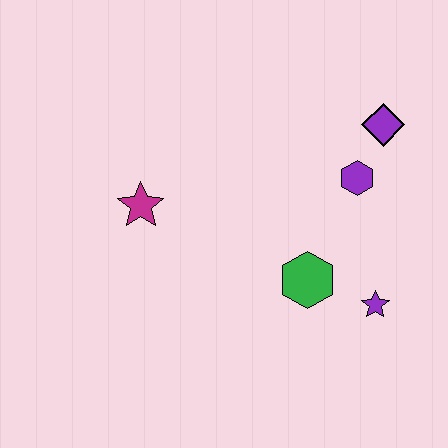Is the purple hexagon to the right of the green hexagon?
Yes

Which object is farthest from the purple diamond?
The magenta star is farthest from the purple diamond.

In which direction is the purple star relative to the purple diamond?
The purple star is below the purple diamond.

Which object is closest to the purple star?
The green hexagon is closest to the purple star.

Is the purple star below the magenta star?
Yes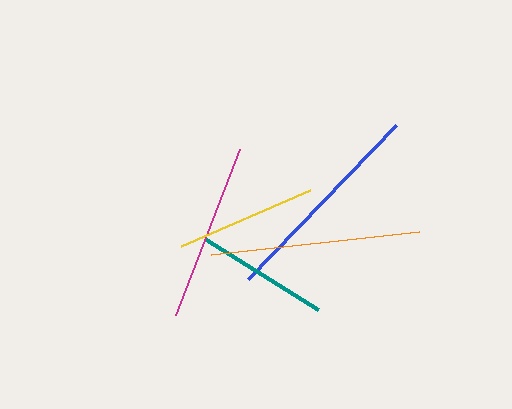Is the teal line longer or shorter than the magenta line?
The magenta line is longer than the teal line.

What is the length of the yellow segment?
The yellow segment is approximately 140 pixels long.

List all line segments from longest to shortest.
From longest to shortest: blue, orange, magenta, yellow, teal.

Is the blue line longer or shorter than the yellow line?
The blue line is longer than the yellow line.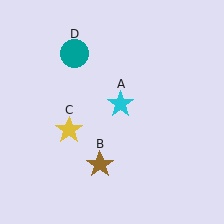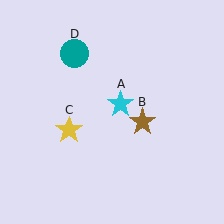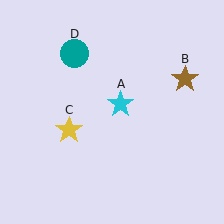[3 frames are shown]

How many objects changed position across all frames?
1 object changed position: brown star (object B).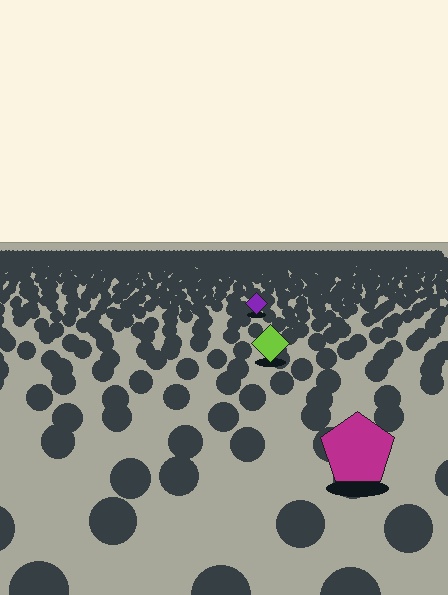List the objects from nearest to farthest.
From nearest to farthest: the magenta pentagon, the lime diamond, the purple diamond.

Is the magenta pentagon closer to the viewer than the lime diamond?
Yes. The magenta pentagon is closer — you can tell from the texture gradient: the ground texture is coarser near it.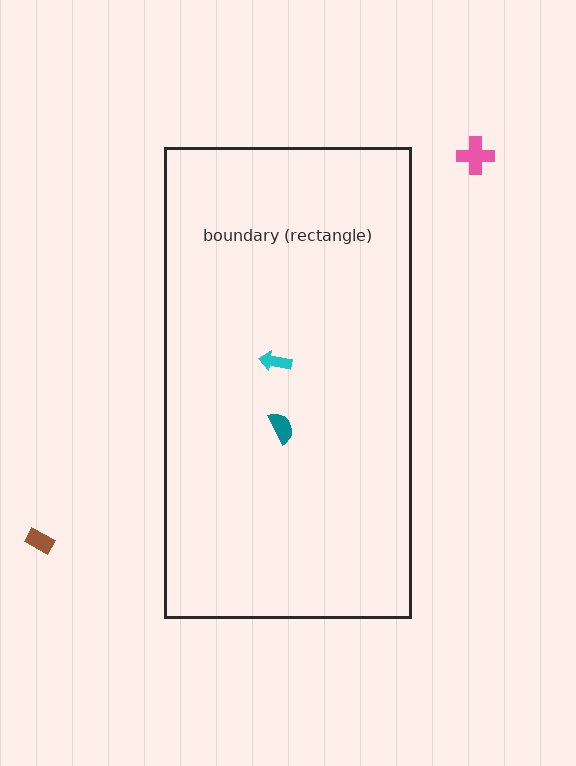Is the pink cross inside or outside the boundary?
Outside.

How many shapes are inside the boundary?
2 inside, 2 outside.